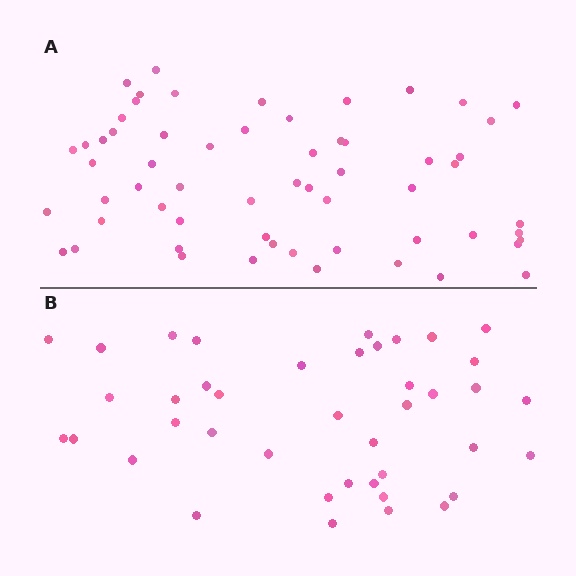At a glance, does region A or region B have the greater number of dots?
Region A (the top region) has more dots.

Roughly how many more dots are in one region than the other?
Region A has approximately 20 more dots than region B.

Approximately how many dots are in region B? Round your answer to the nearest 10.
About 40 dots. (The exact count is 41, which rounds to 40.)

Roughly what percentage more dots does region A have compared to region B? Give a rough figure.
About 45% more.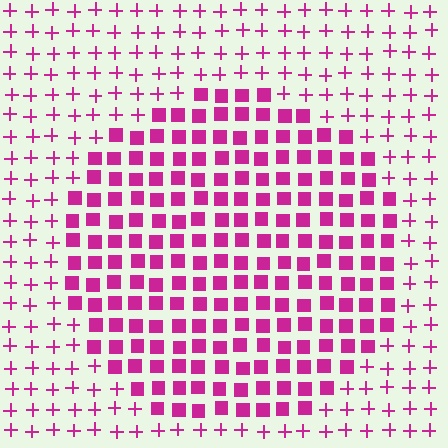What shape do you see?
I see a circle.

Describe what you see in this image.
The image is filled with small magenta elements arranged in a uniform grid. A circle-shaped region contains squares, while the surrounding area contains plus signs. The boundary is defined purely by the change in element shape.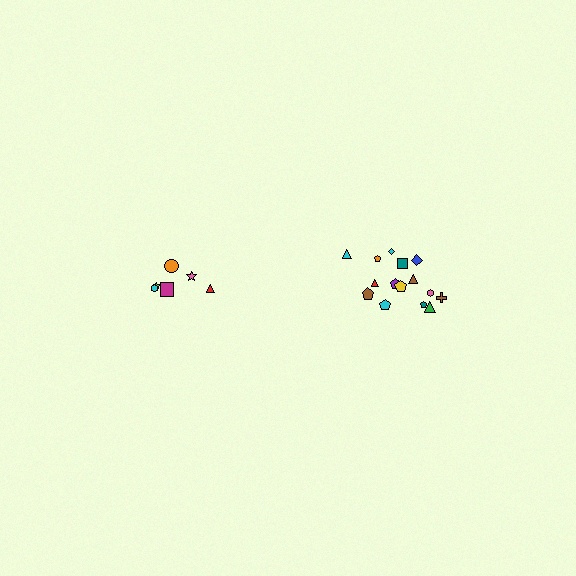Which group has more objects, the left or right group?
The right group.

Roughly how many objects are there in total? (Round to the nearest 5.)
Roughly 20 objects in total.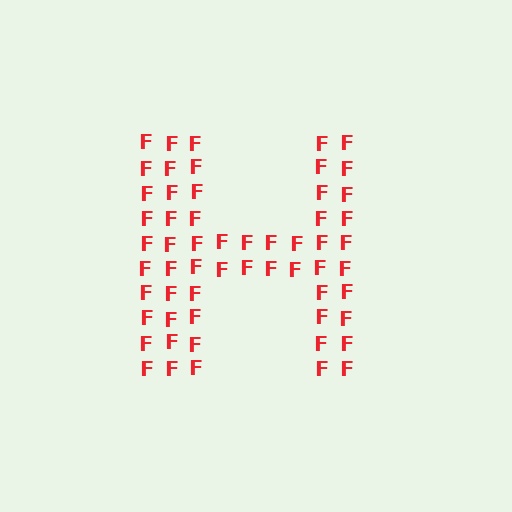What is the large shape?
The large shape is the letter H.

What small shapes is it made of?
It is made of small letter F's.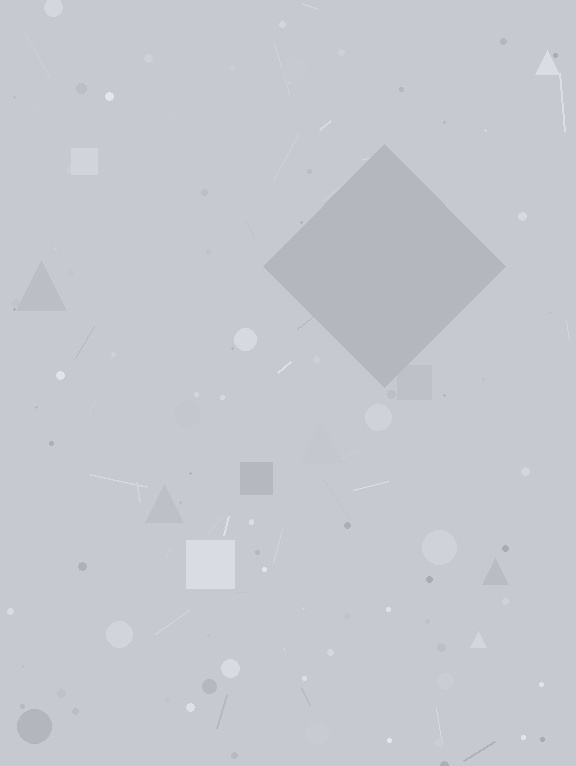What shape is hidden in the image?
A diamond is hidden in the image.